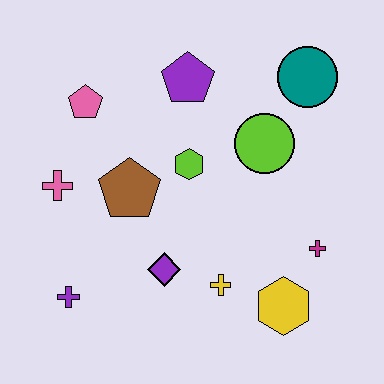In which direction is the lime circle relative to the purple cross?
The lime circle is to the right of the purple cross.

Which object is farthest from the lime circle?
The purple cross is farthest from the lime circle.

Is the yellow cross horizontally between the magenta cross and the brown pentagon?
Yes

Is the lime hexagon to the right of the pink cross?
Yes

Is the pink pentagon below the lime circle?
No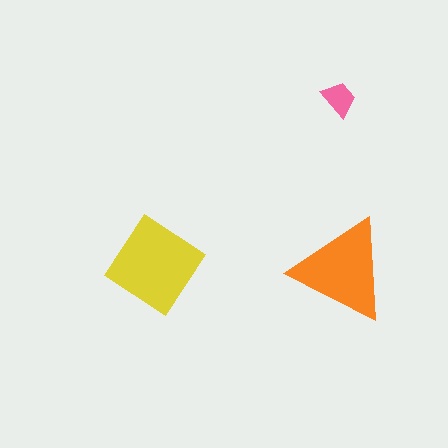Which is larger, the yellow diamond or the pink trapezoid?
The yellow diamond.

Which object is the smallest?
The pink trapezoid.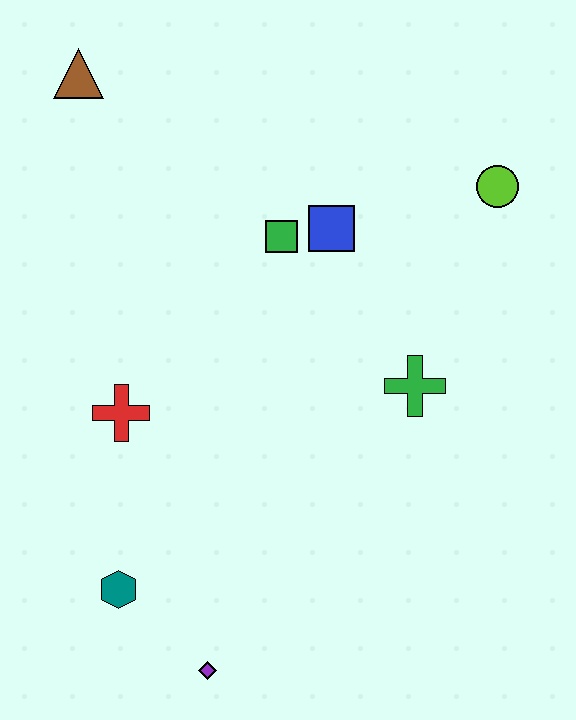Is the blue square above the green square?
Yes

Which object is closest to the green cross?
The blue square is closest to the green cross.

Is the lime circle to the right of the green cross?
Yes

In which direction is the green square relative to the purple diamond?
The green square is above the purple diamond.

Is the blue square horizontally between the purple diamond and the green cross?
Yes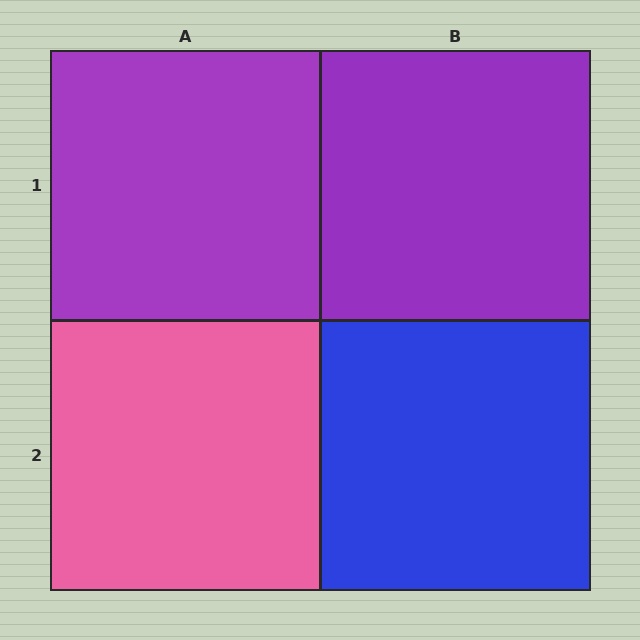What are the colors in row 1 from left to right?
Purple, purple.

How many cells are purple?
2 cells are purple.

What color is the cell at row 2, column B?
Blue.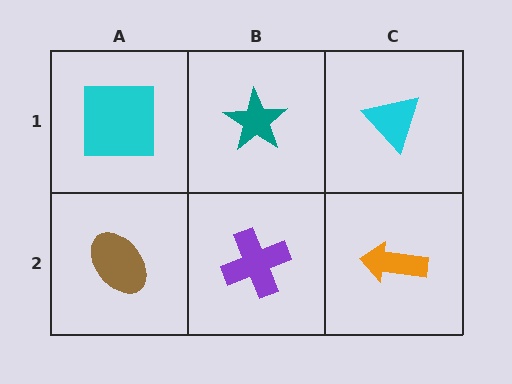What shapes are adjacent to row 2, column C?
A cyan triangle (row 1, column C), a purple cross (row 2, column B).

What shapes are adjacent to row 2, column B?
A teal star (row 1, column B), a brown ellipse (row 2, column A), an orange arrow (row 2, column C).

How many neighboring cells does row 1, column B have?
3.